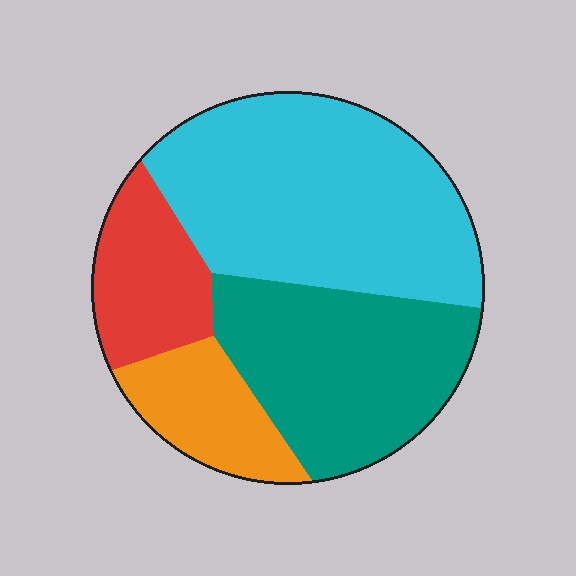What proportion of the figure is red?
Red takes up about one eighth (1/8) of the figure.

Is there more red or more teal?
Teal.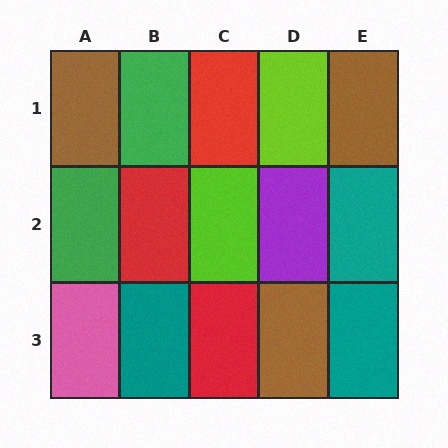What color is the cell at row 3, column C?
Red.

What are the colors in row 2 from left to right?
Green, red, lime, purple, teal.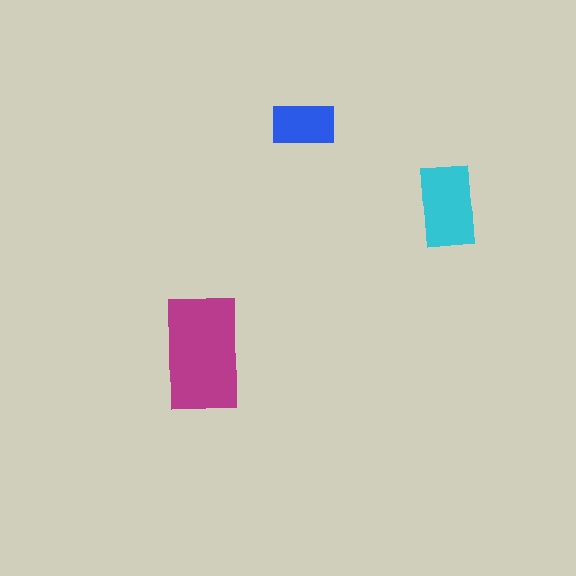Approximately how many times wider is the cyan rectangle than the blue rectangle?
About 1.5 times wider.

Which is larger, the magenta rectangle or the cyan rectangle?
The magenta one.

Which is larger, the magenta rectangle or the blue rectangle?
The magenta one.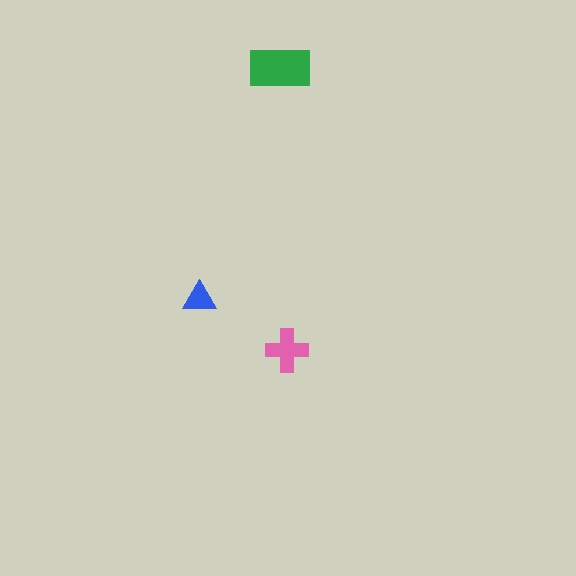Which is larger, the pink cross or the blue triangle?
The pink cross.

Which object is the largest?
The green rectangle.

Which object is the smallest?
The blue triangle.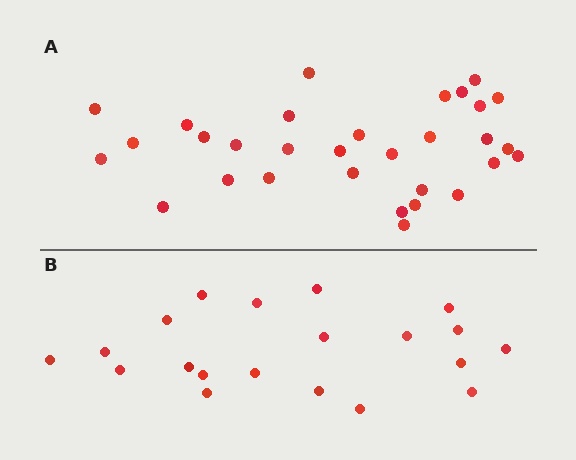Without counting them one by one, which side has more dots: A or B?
Region A (the top region) has more dots.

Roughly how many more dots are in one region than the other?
Region A has roughly 12 or so more dots than region B.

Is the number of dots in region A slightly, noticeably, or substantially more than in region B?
Region A has substantially more. The ratio is roughly 1.6 to 1.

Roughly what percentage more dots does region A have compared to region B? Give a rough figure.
About 55% more.